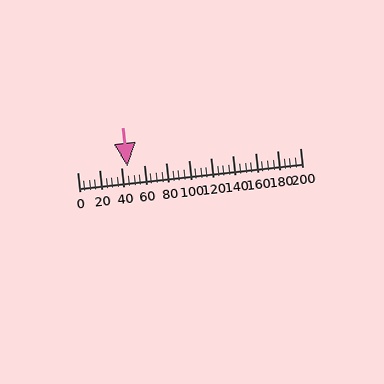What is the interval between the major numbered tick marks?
The major tick marks are spaced 20 units apart.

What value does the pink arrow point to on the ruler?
The pink arrow points to approximately 45.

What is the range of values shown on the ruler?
The ruler shows values from 0 to 200.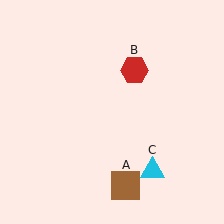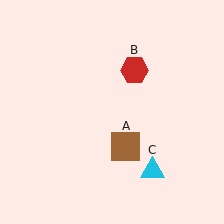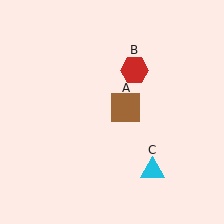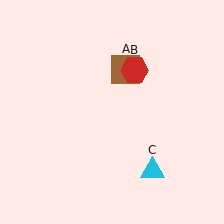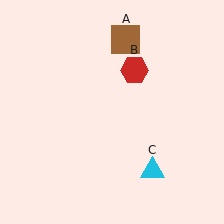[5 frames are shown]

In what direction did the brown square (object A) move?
The brown square (object A) moved up.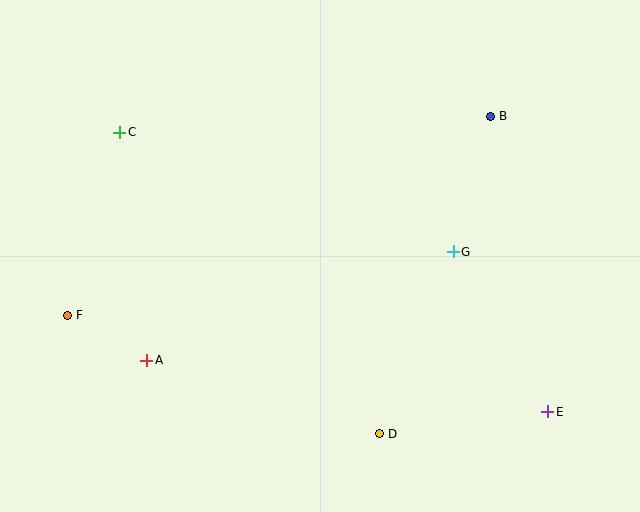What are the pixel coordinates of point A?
Point A is at (147, 360).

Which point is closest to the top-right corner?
Point B is closest to the top-right corner.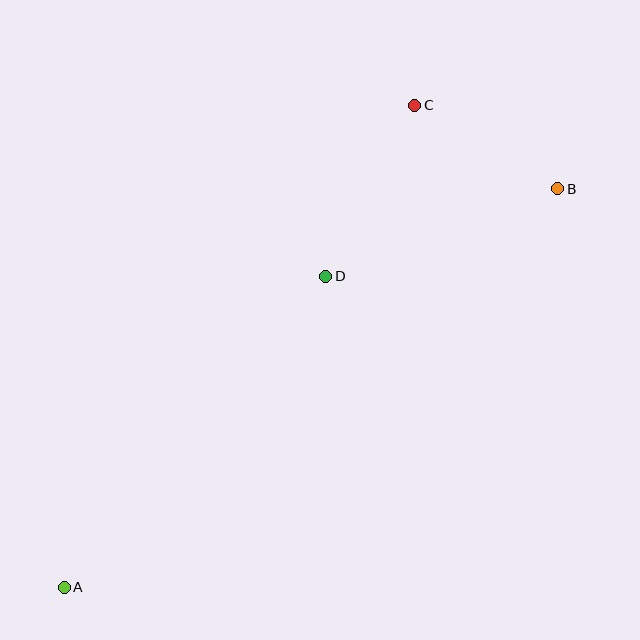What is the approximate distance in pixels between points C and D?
The distance between C and D is approximately 193 pixels.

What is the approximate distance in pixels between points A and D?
The distance between A and D is approximately 407 pixels.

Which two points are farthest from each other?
Points A and B are farthest from each other.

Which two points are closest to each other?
Points B and C are closest to each other.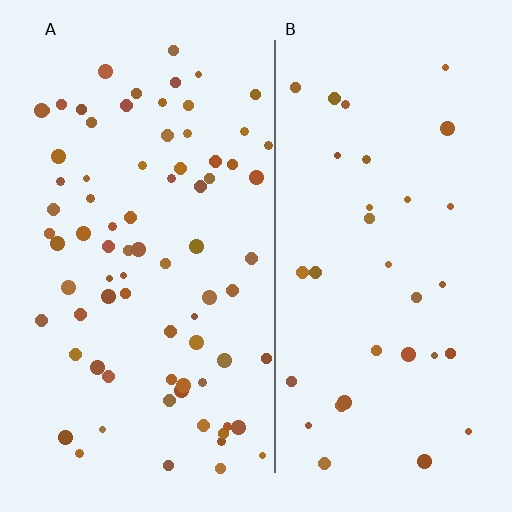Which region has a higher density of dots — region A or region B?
A (the left).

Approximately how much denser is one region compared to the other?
Approximately 2.3× — region A over region B.